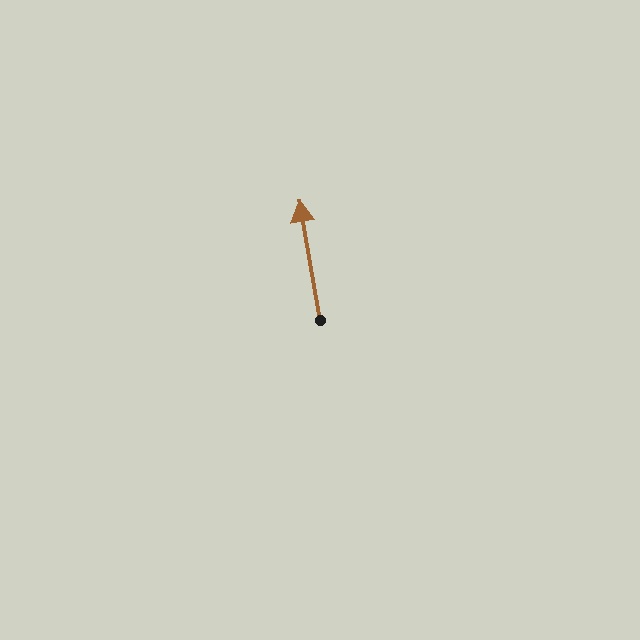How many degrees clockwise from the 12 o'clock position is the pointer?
Approximately 350 degrees.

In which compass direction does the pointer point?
North.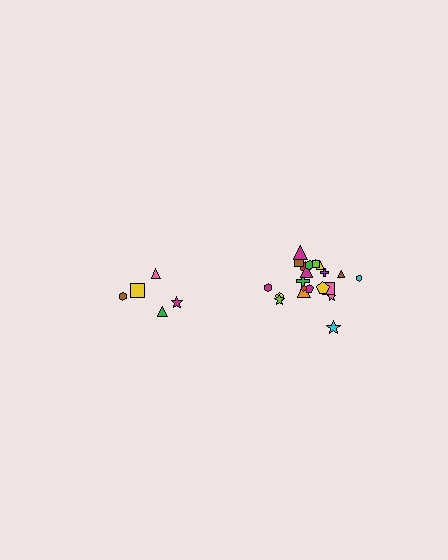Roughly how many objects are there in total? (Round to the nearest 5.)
Roughly 25 objects in total.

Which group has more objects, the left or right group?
The right group.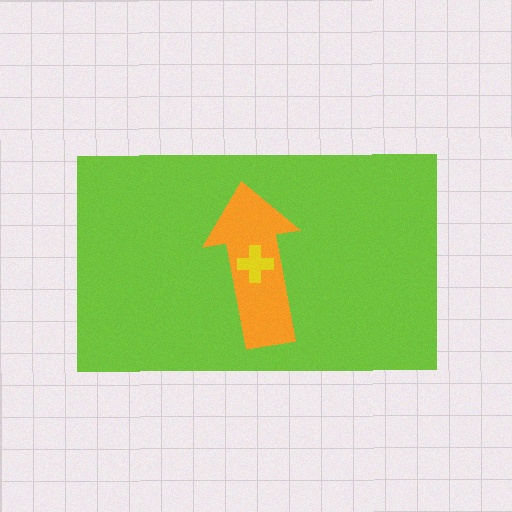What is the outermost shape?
The lime rectangle.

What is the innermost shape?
The yellow cross.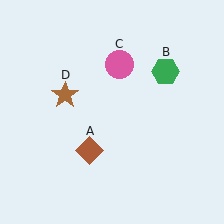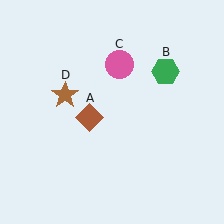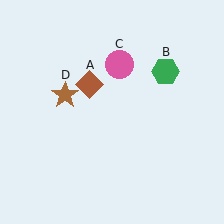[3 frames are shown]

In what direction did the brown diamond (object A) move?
The brown diamond (object A) moved up.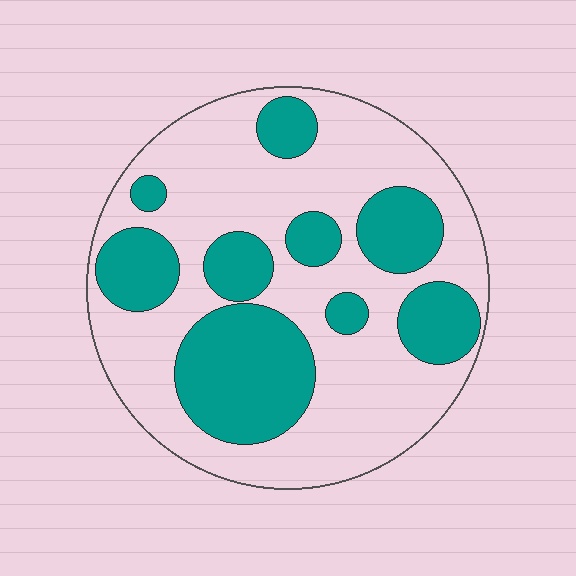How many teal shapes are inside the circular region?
9.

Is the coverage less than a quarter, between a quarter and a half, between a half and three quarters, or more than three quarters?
Between a quarter and a half.